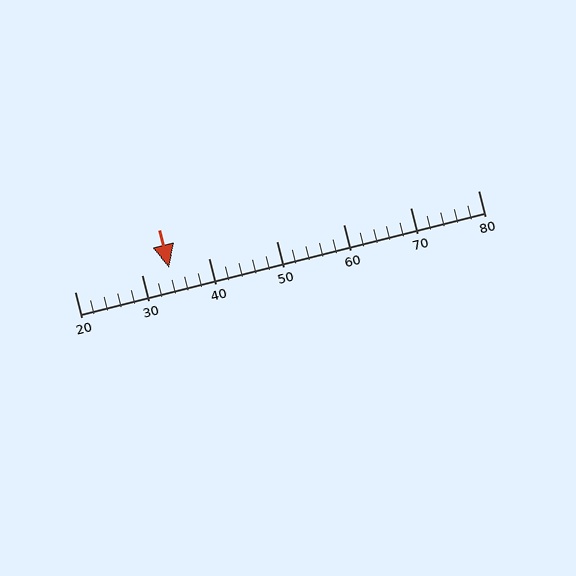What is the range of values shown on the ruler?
The ruler shows values from 20 to 80.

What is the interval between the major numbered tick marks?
The major tick marks are spaced 10 units apart.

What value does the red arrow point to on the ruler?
The red arrow points to approximately 34.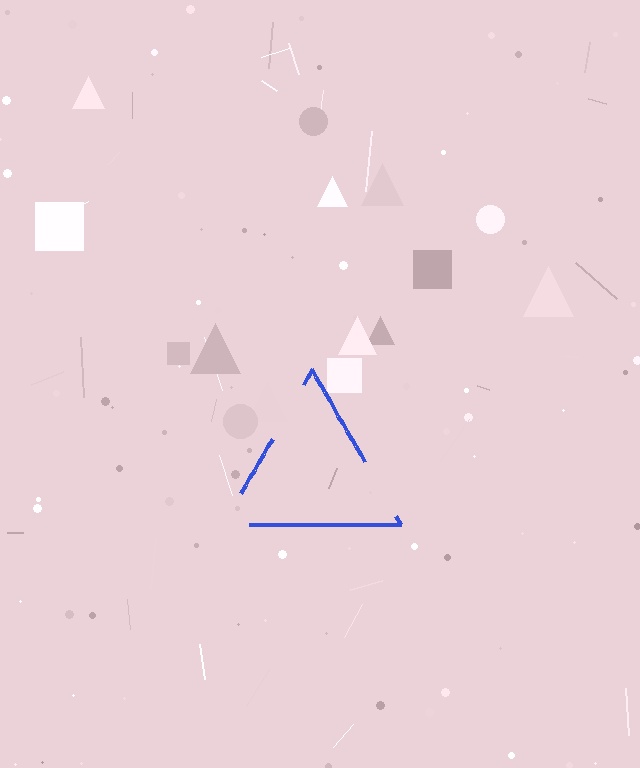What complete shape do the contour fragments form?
The contour fragments form a triangle.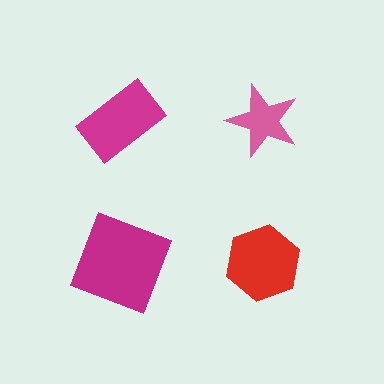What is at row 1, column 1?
A magenta rectangle.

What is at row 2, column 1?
A magenta square.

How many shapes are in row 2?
2 shapes.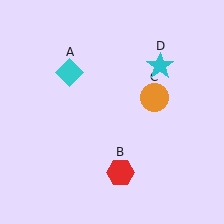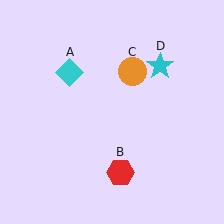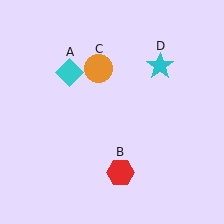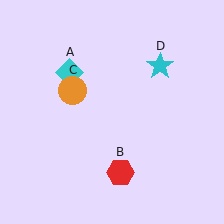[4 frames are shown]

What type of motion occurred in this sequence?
The orange circle (object C) rotated counterclockwise around the center of the scene.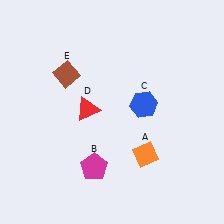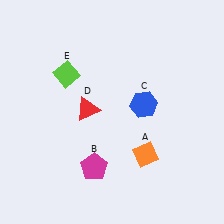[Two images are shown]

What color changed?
The diamond (E) changed from brown in Image 1 to lime in Image 2.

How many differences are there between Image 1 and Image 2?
There is 1 difference between the two images.